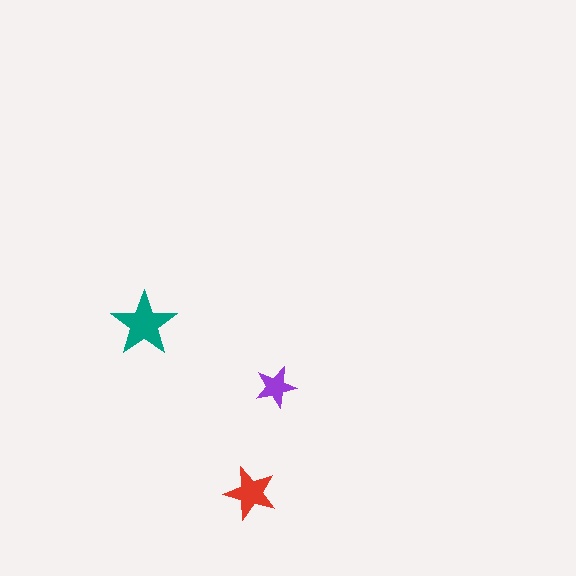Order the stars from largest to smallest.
the teal one, the red one, the purple one.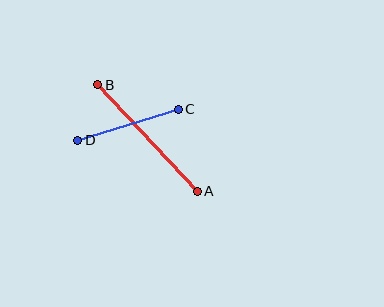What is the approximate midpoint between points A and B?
The midpoint is at approximately (147, 138) pixels.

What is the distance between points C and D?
The distance is approximately 105 pixels.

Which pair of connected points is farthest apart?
Points A and B are farthest apart.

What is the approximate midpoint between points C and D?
The midpoint is at approximately (128, 125) pixels.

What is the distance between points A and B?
The distance is approximately 146 pixels.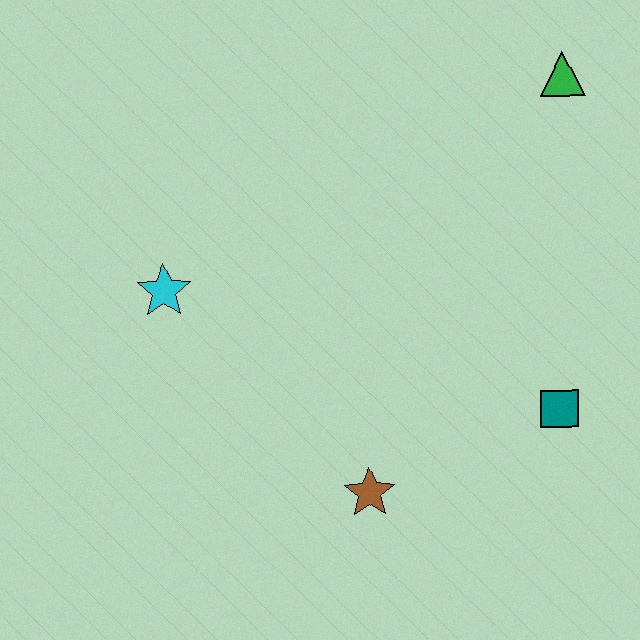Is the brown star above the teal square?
No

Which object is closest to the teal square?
The brown star is closest to the teal square.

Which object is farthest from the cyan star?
The green triangle is farthest from the cyan star.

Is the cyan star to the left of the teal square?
Yes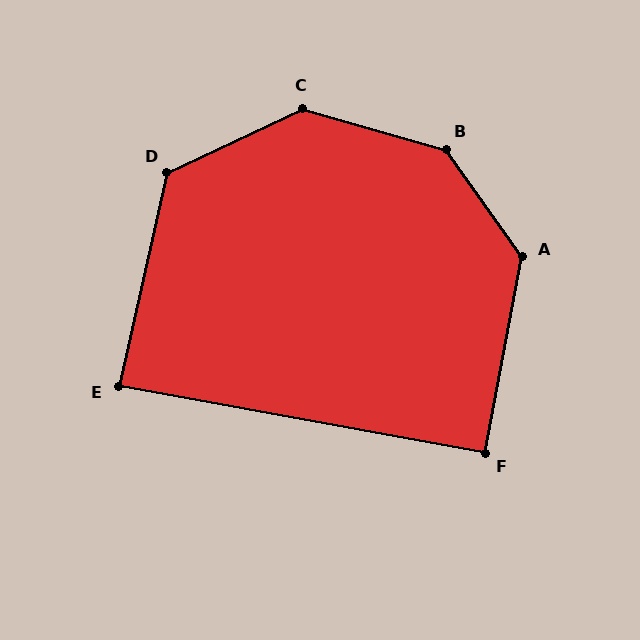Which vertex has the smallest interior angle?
E, at approximately 88 degrees.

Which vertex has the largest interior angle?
B, at approximately 141 degrees.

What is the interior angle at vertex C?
Approximately 139 degrees (obtuse).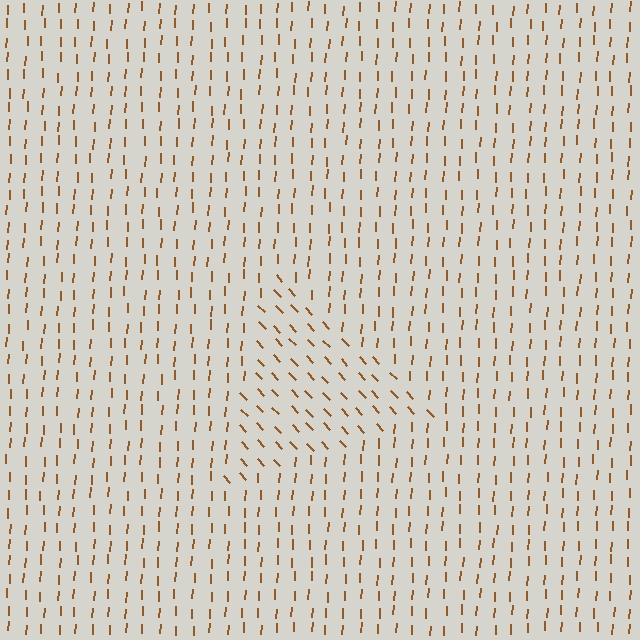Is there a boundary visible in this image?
Yes, there is a texture boundary formed by a change in line orientation.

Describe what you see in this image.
The image is filled with small brown line segments. A triangle region in the image has lines oriented differently from the surrounding lines, creating a visible texture boundary.